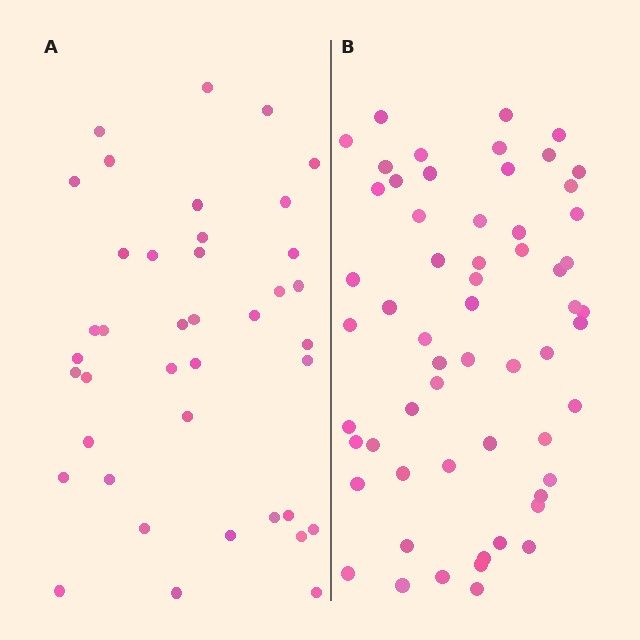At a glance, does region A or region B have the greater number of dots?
Region B (the right region) has more dots.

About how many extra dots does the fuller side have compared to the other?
Region B has approximately 20 more dots than region A.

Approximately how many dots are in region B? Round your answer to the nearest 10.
About 60 dots. (The exact count is 59, which rounds to 60.)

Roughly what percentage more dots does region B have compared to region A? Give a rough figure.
About 50% more.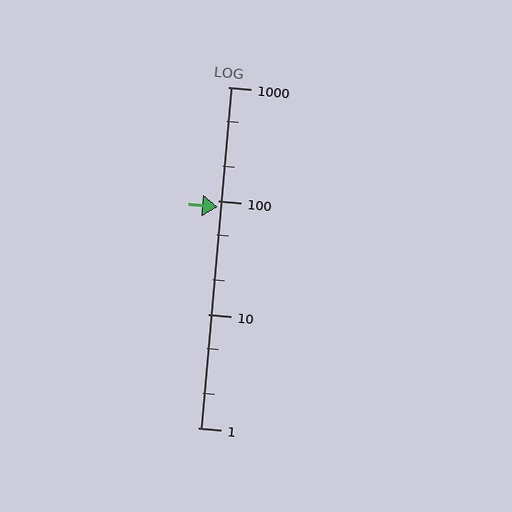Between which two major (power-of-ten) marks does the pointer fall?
The pointer is between 10 and 100.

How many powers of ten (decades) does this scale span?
The scale spans 3 decades, from 1 to 1000.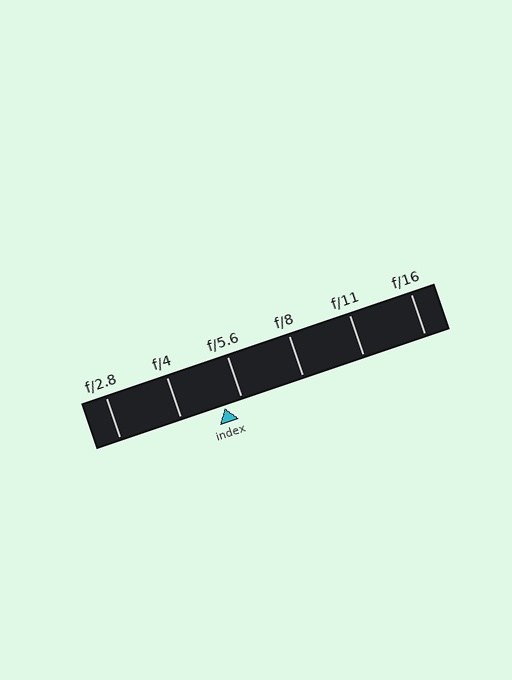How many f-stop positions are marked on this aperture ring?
There are 6 f-stop positions marked.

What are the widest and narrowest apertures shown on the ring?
The widest aperture shown is f/2.8 and the narrowest is f/16.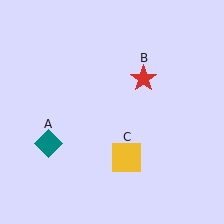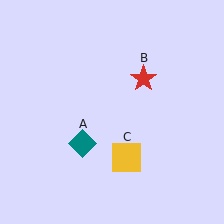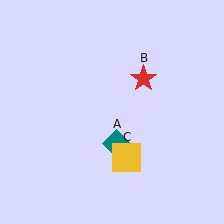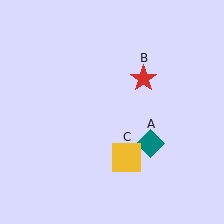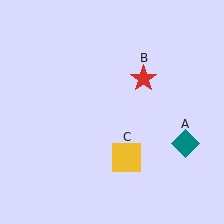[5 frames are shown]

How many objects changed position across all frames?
1 object changed position: teal diamond (object A).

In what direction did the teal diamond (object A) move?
The teal diamond (object A) moved right.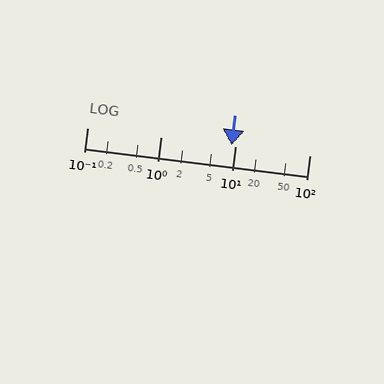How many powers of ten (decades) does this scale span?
The scale spans 3 decades, from 0.1 to 100.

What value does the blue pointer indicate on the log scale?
The pointer indicates approximately 8.9.